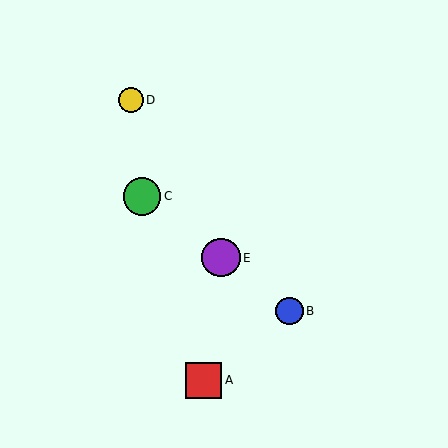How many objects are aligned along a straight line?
3 objects (B, C, E) are aligned along a straight line.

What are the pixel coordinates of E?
Object E is at (221, 258).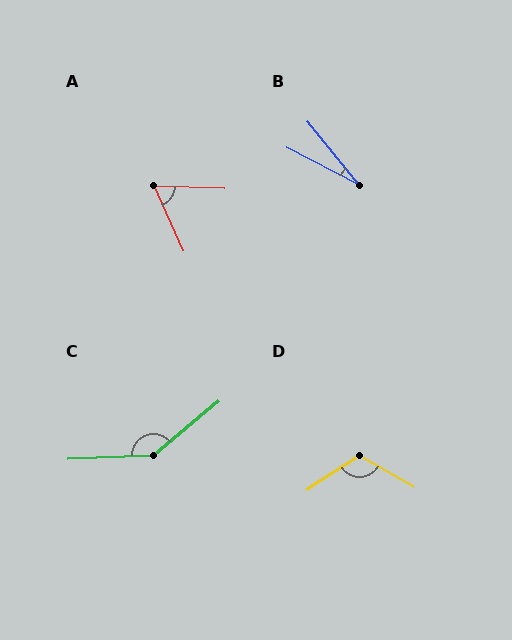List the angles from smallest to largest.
B (24°), A (64°), D (117°), C (142°).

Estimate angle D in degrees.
Approximately 117 degrees.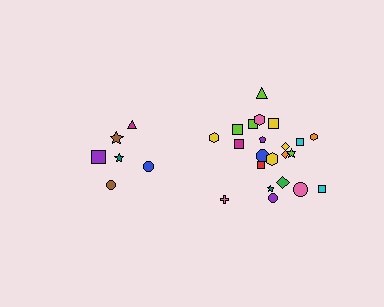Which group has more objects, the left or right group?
The right group.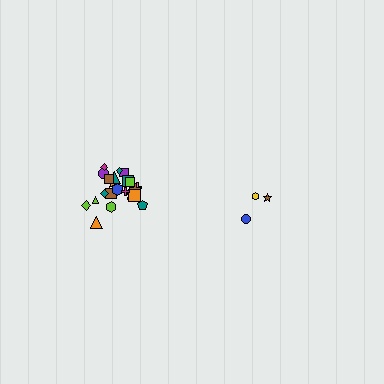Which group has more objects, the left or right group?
The left group.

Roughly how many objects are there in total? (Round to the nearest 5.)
Roughly 25 objects in total.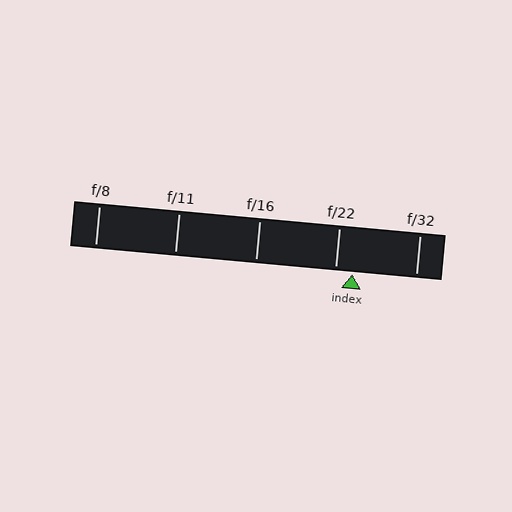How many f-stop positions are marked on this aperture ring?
There are 5 f-stop positions marked.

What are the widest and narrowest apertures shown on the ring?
The widest aperture shown is f/8 and the narrowest is f/32.